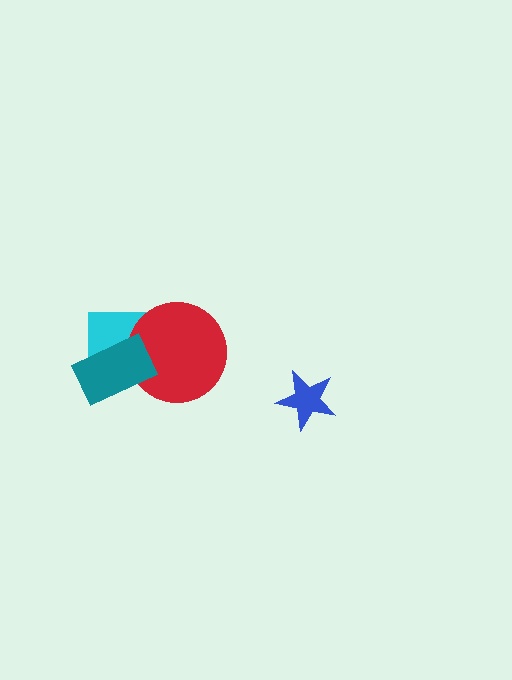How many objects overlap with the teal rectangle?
2 objects overlap with the teal rectangle.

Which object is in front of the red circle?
The teal rectangle is in front of the red circle.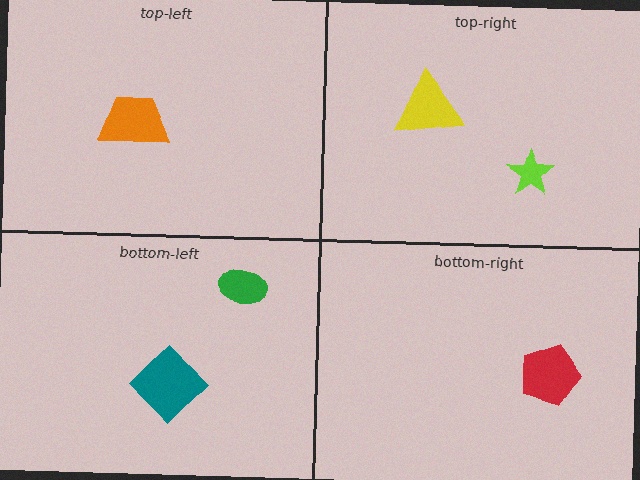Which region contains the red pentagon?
The bottom-right region.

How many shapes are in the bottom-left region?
2.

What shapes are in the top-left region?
The orange trapezoid.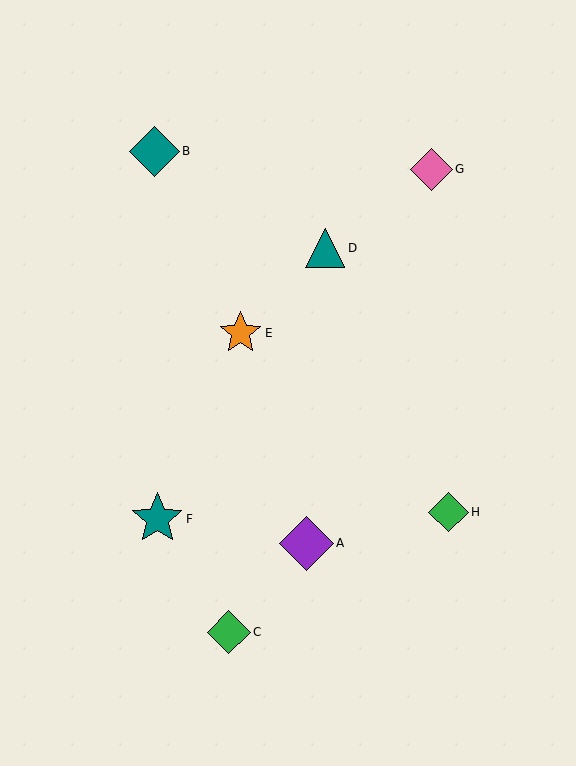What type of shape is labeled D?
Shape D is a teal triangle.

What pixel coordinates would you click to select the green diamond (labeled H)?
Click at (448, 512) to select the green diamond H.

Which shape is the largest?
The purple diamond (labeled A) is the largest.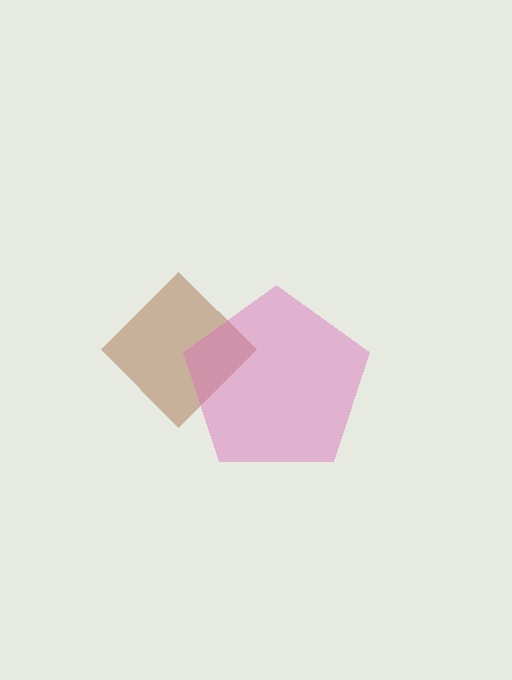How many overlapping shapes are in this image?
There are 2 overlapping shapes in the image.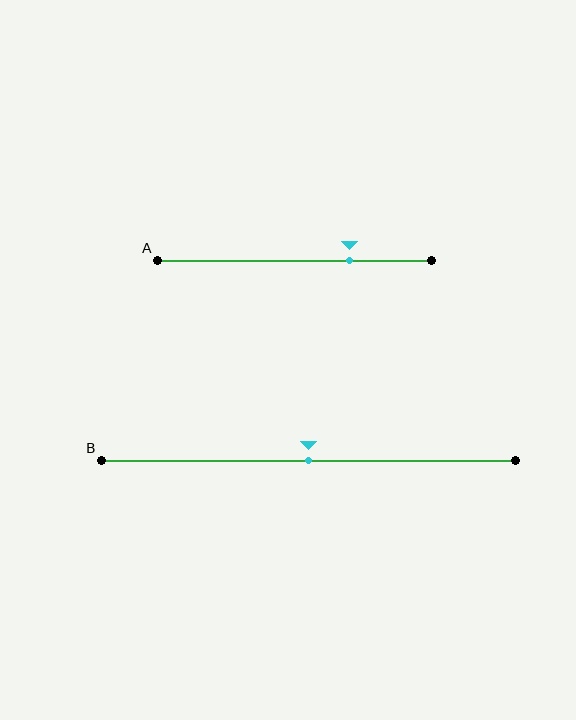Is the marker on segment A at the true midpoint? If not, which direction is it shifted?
No, the marker on segment A is shifted to the right by about 20% of the segment length.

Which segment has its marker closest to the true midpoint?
Segment B has its marker closest to the true midpoint.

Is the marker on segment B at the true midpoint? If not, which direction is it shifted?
Yes, the marker on segment B is at the true midpoint.